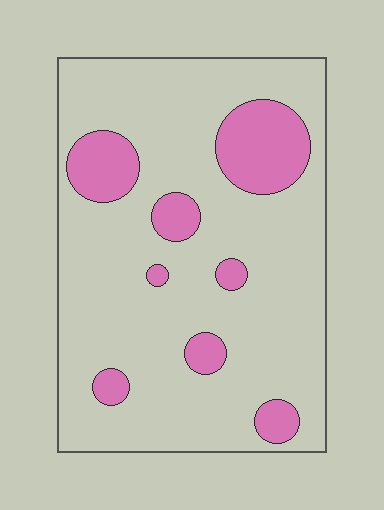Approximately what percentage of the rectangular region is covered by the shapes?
Approximately 20%.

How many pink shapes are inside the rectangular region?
8.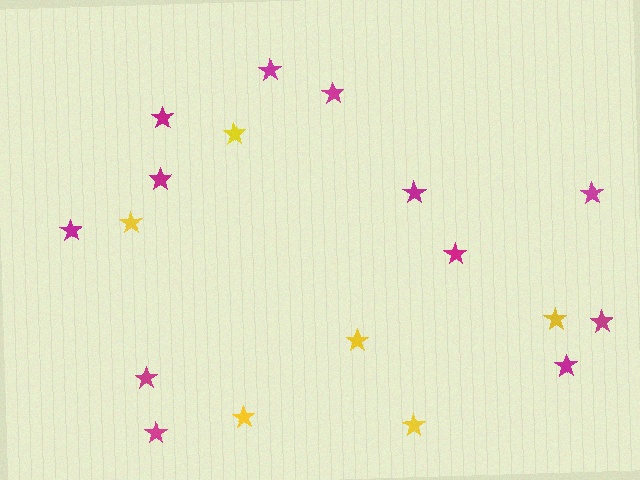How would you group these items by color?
There are 2 groups: one group of magenta stars (12) and one group of yellow stars (6).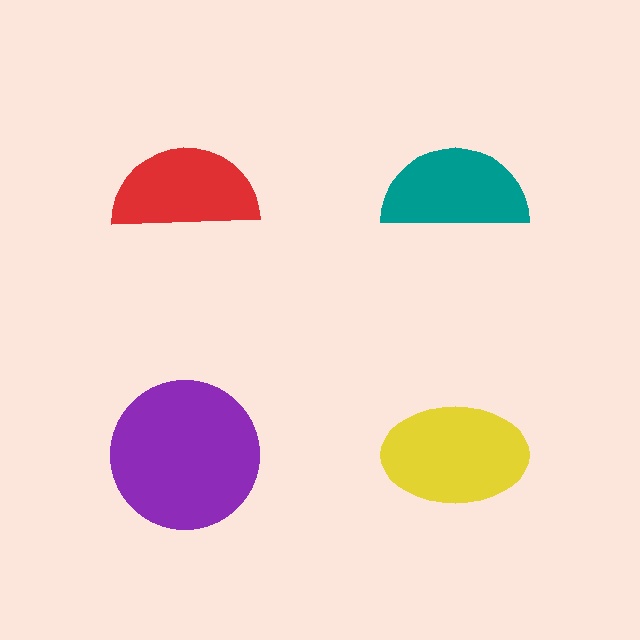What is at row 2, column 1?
A purple circle.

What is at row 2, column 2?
A yellow ellipse.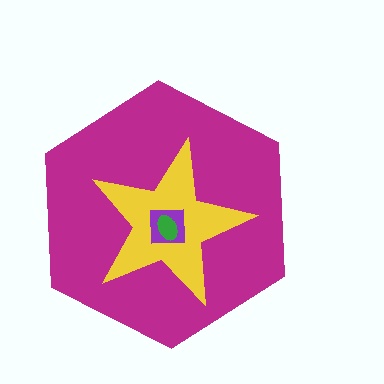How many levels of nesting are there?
4.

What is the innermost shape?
The green ellipse.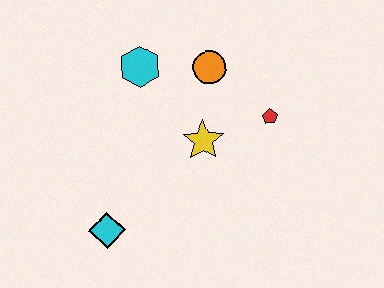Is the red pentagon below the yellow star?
No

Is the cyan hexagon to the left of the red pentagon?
Yes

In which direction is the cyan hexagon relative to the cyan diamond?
The cyan hexagon is above the cyan diamond.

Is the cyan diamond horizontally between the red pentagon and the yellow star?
No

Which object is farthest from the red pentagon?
The cyan diamond is farthest from the red pentagon.